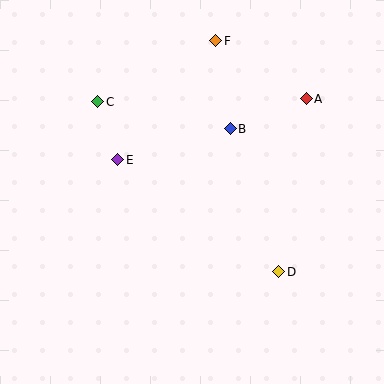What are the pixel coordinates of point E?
Point E is at (118, 160).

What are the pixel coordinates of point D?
Point D is at (279, 272).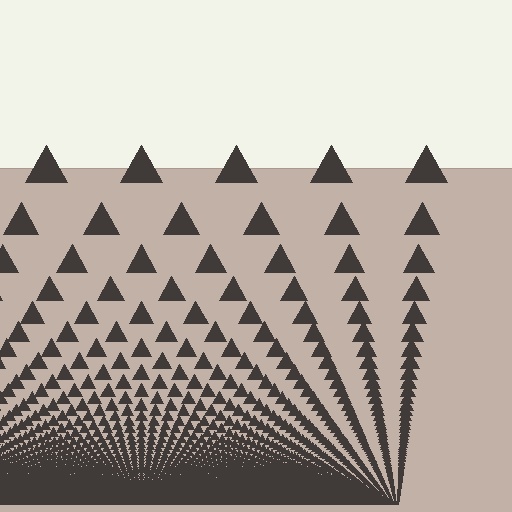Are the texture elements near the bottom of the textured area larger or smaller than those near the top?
Smaller. The gradient is inverted — elements near the bottom are smaller and denser.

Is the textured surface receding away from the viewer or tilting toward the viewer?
The surface appears to tilt toward the viewer. Texture elements get larger and sparser toward the top.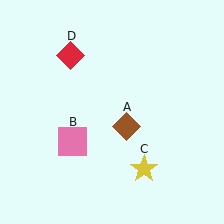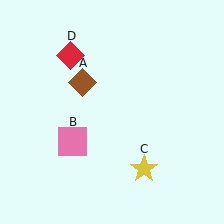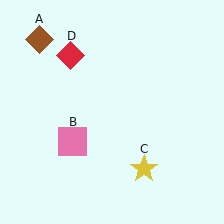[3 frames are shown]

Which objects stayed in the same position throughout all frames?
Pink square (object B) and yellow star (object C) and red diamond (object D) remained stationary.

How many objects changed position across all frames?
1 object changed position: brown diamond (object A).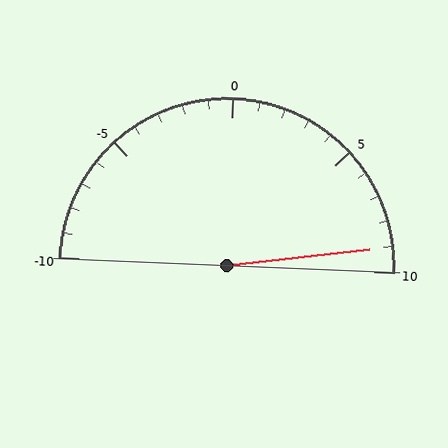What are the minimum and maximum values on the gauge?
The gauge ranges from -10 to 10.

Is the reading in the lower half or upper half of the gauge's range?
The reading is in the upper half of the range (-10 to 10).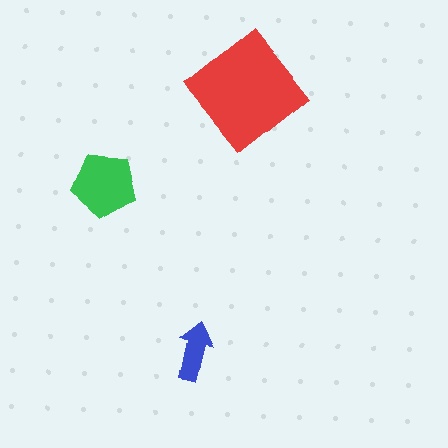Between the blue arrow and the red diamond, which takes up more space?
The red diamond.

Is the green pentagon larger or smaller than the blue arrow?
Larger.